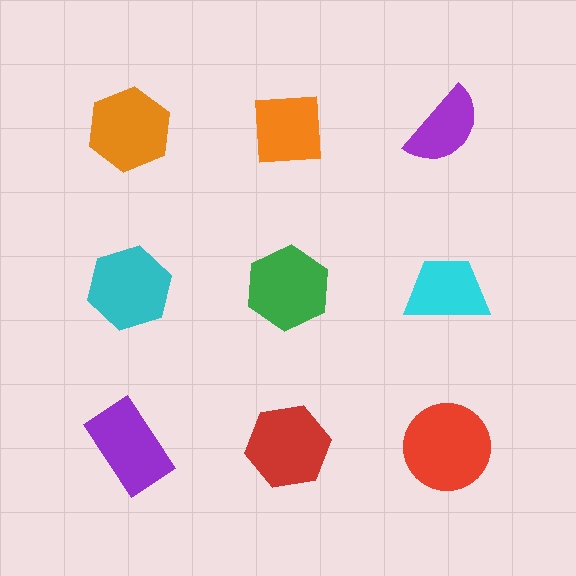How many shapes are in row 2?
3 shapes.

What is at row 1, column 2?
An orange square.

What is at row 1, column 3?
A purple semicircle.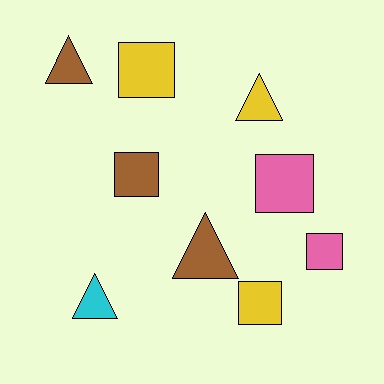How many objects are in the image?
There are 9 objects.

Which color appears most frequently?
Yellow, with 3 objects.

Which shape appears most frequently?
Square, with 5 objects.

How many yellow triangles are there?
There is 1 yellow triangle.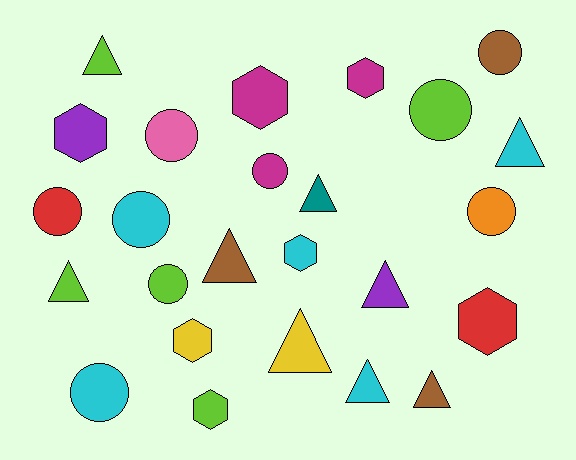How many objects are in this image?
There are 25 objects.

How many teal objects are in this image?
There is 1 teal object.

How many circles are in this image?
There are 9 circles.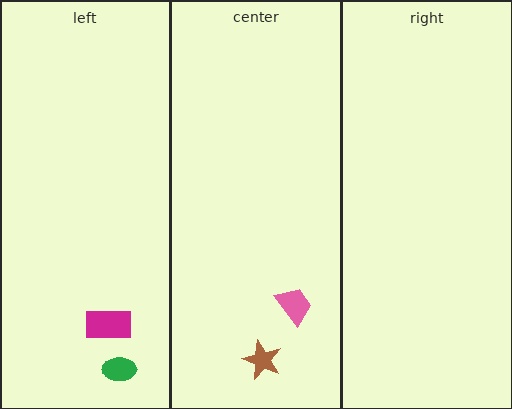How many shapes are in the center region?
2.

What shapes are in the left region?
The magenta rectangle, the green ellipse.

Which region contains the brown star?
The center region.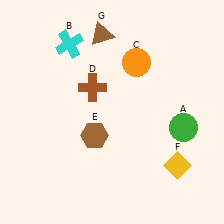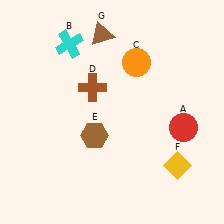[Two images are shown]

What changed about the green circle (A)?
In Image 1, A is green. In Image 2, it changed to red.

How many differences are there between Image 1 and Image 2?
There is 1 difference between the two images.